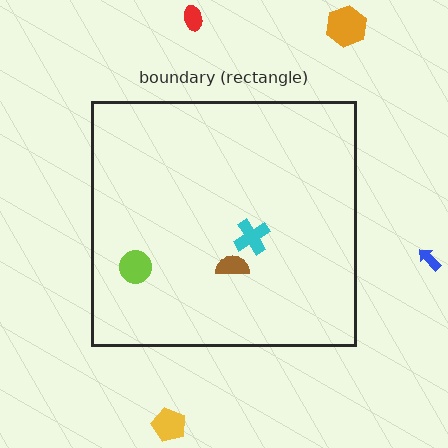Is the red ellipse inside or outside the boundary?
Outside.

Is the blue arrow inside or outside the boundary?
Outside.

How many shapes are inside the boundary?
3 inside, 4 outside.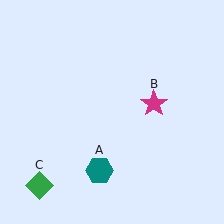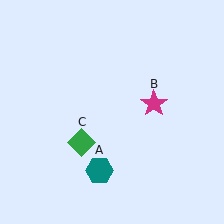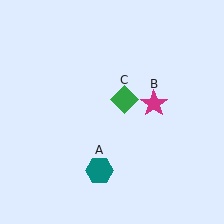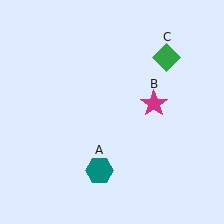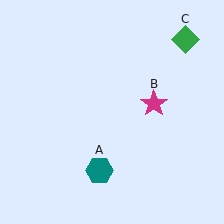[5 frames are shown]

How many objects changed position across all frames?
1 object changed position: green diamond (object C).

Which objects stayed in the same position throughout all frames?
Teal hexagon (object A) and magenta star (object B) remained stationary.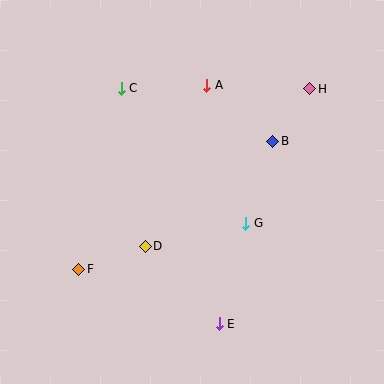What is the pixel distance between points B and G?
The distance between B and G is 86 pixels.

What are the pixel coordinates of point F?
Point F is at (79, 269).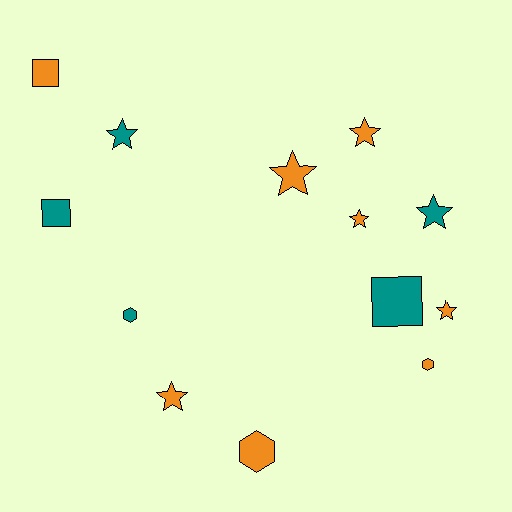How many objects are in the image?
There are 13 objects.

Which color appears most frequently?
Orange, with 8 objects.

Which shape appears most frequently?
Star, with 7 objects.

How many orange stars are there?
There are 5 orange stars.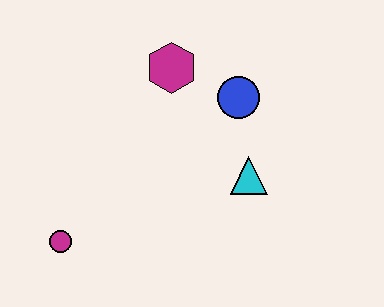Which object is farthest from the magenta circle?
The blue circle is farthest from the magenta circle.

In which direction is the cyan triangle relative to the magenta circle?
The cyan triangle is to the right of the magenta circle.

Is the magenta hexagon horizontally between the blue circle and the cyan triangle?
No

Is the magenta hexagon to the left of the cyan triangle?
Yes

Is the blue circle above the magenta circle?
Yes